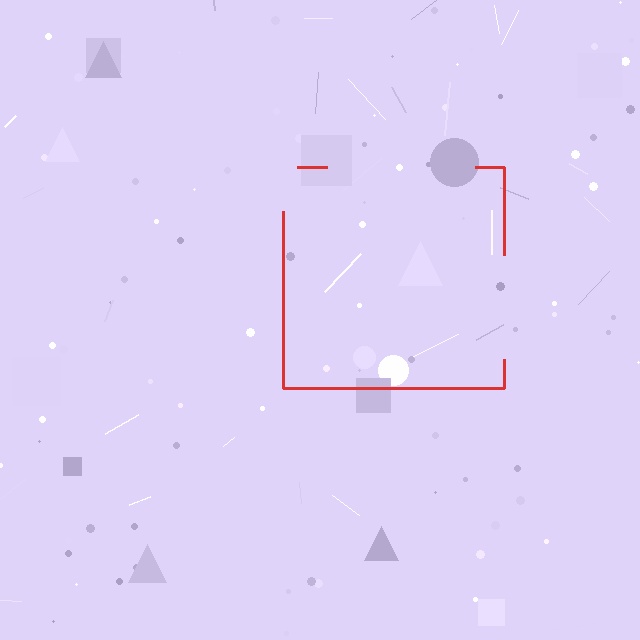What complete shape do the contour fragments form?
The contour fragments form a square.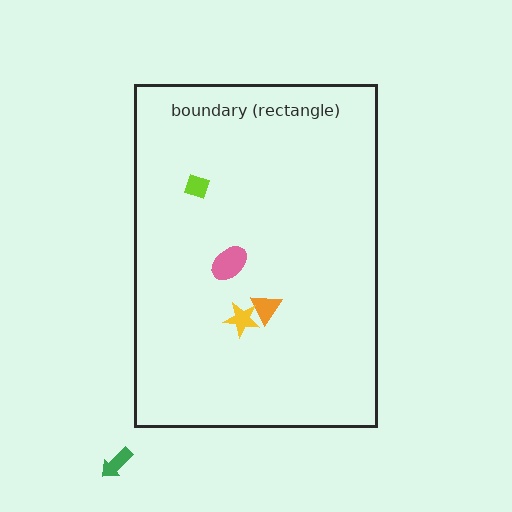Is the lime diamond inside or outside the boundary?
Inside.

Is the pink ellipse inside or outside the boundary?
Inside.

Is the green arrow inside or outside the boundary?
Outside.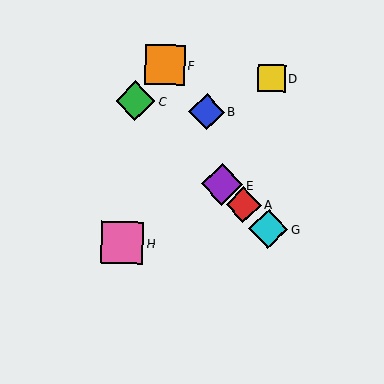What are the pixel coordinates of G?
Object G is at (268, 229).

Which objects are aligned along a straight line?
Objects A, C, E, G are aligned along a straight line.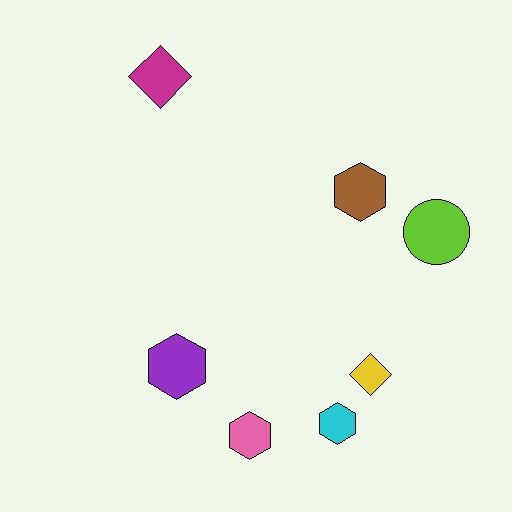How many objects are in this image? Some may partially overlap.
There are 7 objects.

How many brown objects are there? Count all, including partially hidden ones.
There is 1 brown object.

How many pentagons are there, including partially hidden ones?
There are no pentagons.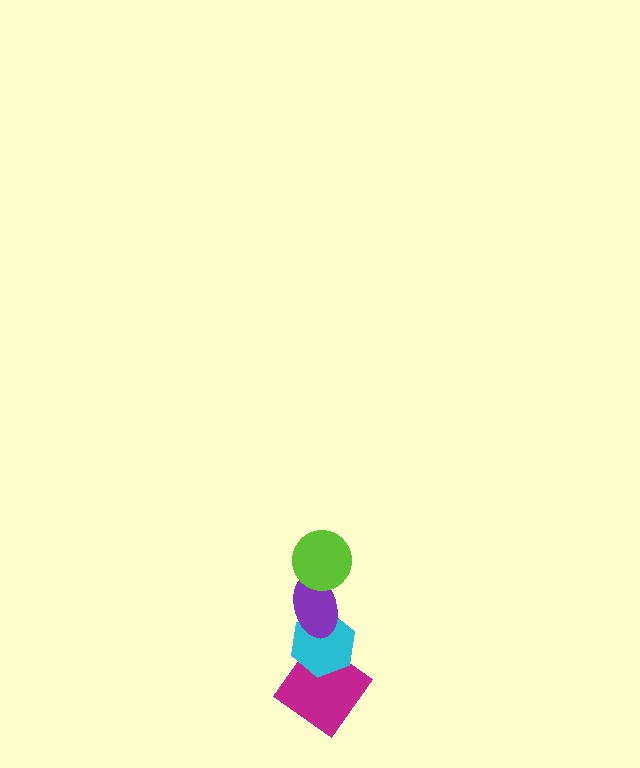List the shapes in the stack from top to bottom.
From top to bottom: the lime circle, the purple ellipse, the cyan hexagon, the magenta diamond.